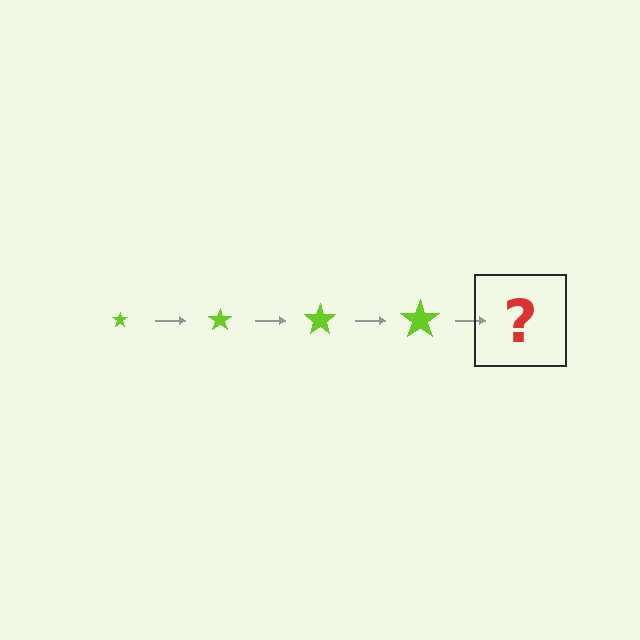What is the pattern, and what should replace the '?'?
The pattern is that the star gets progressively larger each step. The '?' should be a lime star, larger than the previous one.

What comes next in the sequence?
The next element should be a lime star, larger than the previous one.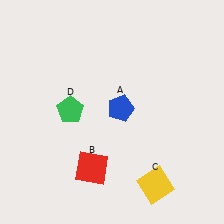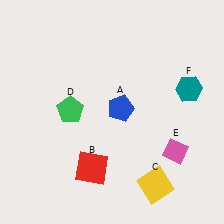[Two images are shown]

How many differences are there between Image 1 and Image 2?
There are 2 differences between the two images.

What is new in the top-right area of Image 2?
A teal hexagon (F) was added in the top-right area of Image 2.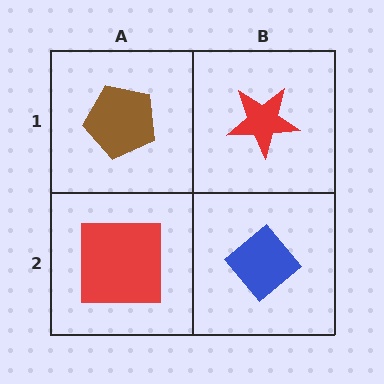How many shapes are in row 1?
2 shapes.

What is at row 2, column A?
A red square.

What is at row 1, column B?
A red star.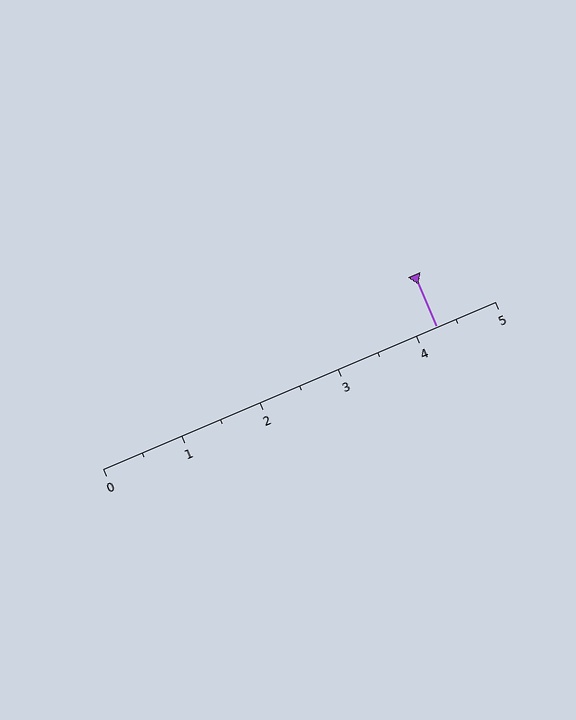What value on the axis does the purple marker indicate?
The marker indicates approximately 4.2.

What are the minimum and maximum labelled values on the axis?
The axis runs from 0 to 5.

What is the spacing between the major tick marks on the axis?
The major ticks are spaced 1 apart.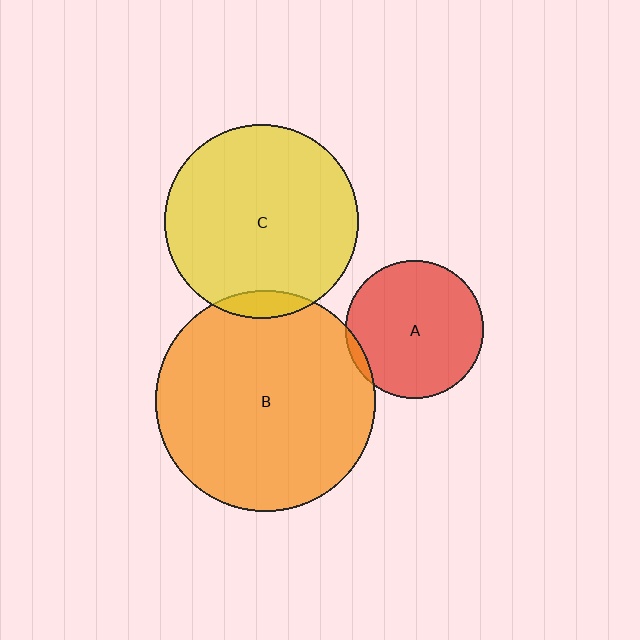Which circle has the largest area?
Circle B (orange).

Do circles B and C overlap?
Yes.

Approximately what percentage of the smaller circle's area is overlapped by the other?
Approximately 5%.